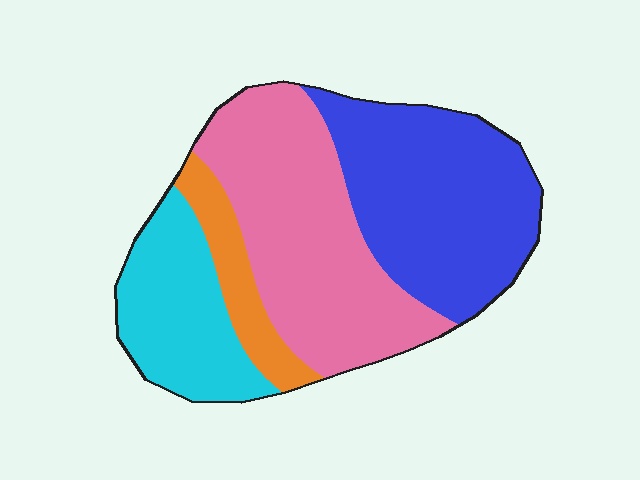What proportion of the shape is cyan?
Cyan takes up about one fifth (1/5) of the shape.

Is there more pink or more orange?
Pink.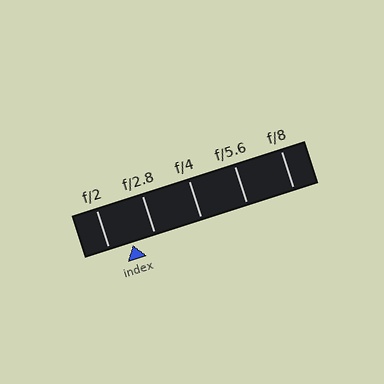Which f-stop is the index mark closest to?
The index mark is closest to f/2.8.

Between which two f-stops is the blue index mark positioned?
The index mark is between f/2 and f/2.8.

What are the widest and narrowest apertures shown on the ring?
The widest aperture shown is f/2 and the narrowest is f/8.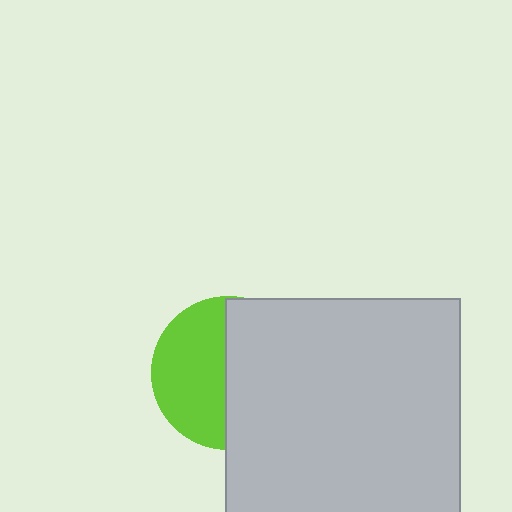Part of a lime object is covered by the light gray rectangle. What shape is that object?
It is a circle.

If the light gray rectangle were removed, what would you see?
You would see the complete lime circle.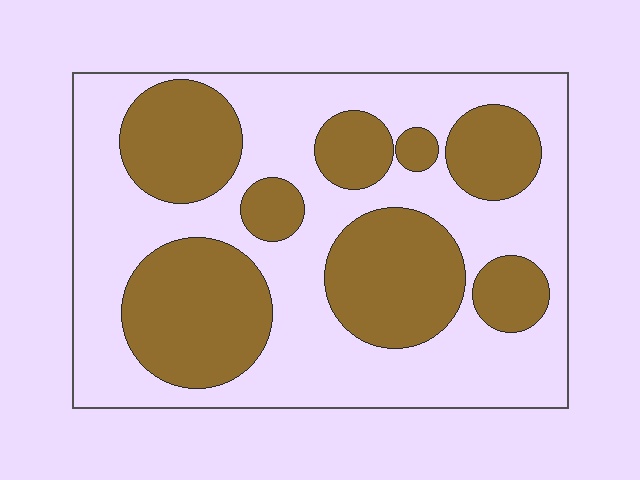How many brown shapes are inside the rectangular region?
8.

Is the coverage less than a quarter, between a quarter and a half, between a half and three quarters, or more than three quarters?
Between a quarter and a half.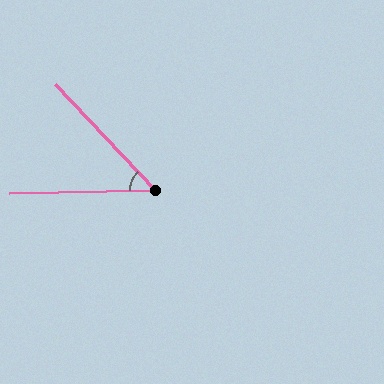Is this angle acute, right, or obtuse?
It is acute.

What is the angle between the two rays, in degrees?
Approximately 48 degrees.